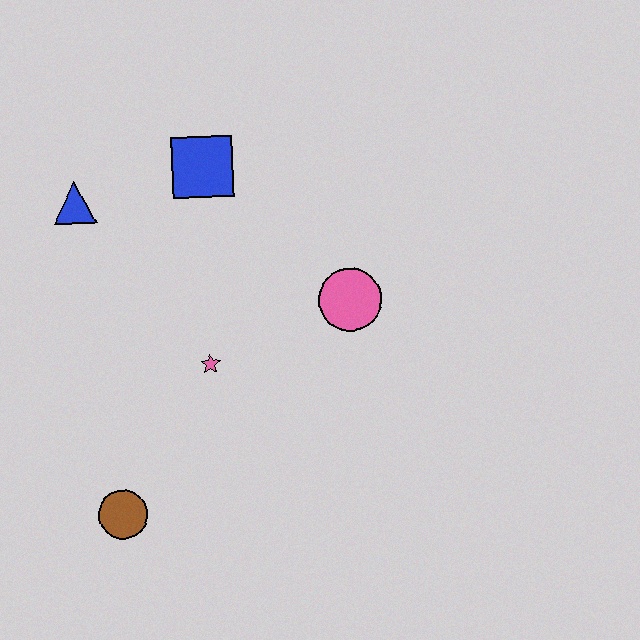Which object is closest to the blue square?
The blue triangle is closest to the blue square.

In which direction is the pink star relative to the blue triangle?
The pink star is below the blue triangle.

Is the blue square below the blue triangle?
No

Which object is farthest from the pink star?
The blue triangle is farthest from the pink star.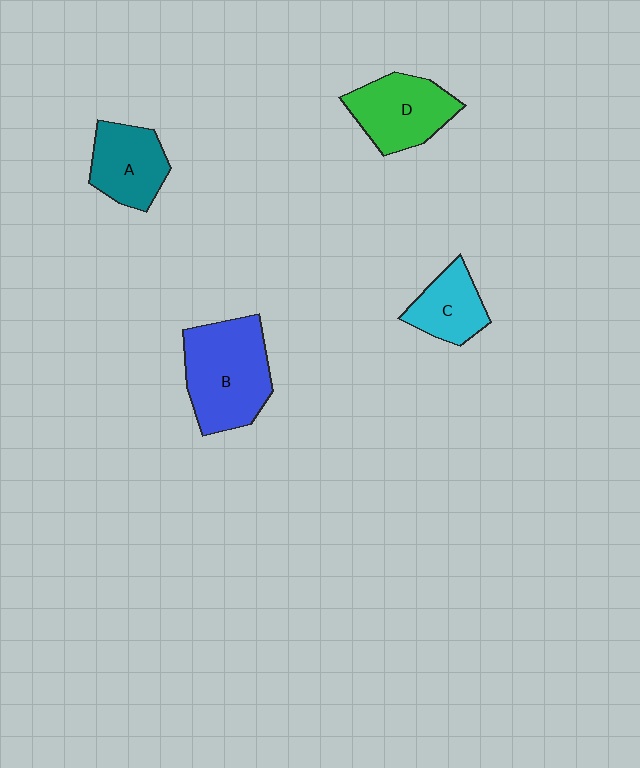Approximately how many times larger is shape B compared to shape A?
Approximately 1.5 times.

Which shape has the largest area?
Shape B (blue).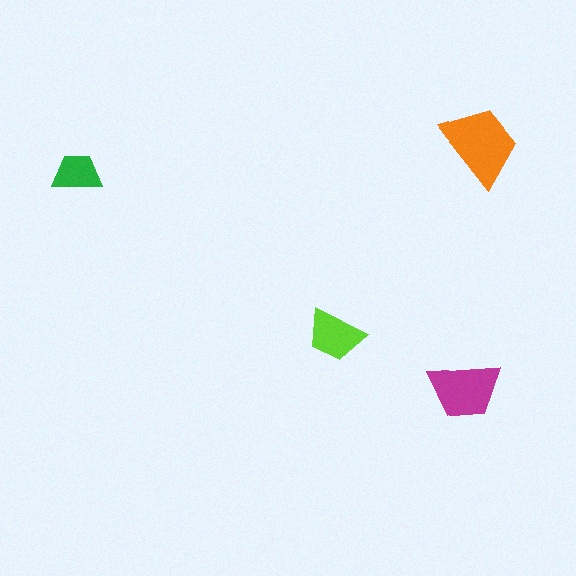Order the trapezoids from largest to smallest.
the orange one, the magenta one, the lime one, the green one.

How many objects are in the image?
There are 4 objects in the image.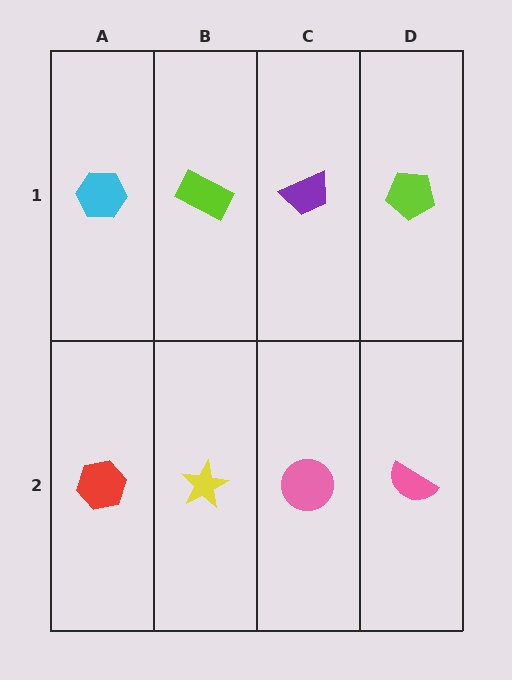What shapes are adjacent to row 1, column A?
A red hexagon (row 2, column A), a lime rectangle (row 1, column B).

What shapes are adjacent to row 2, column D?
A lime pentagon (row 1, column D), a pink circle (row 2, column C).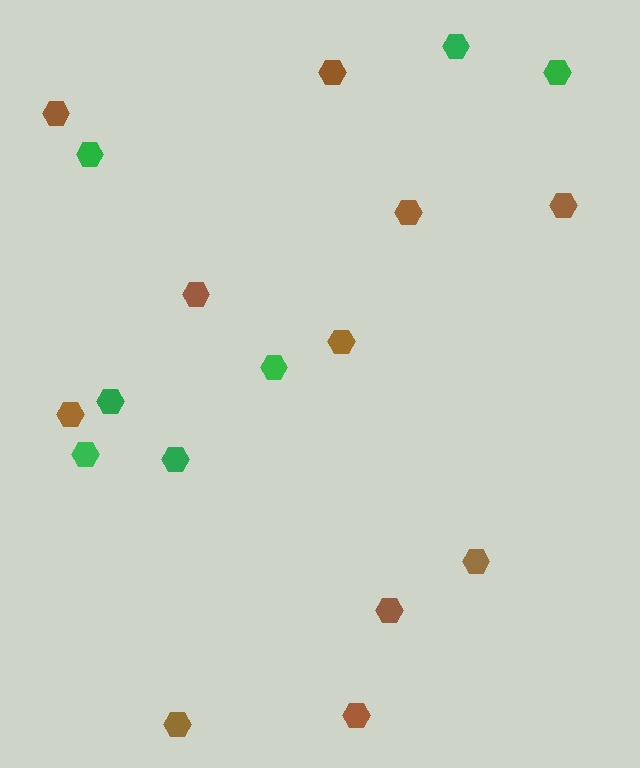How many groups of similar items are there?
There are 2 groups: one group of green hexagons (7) and one group of brown hexagons (11).